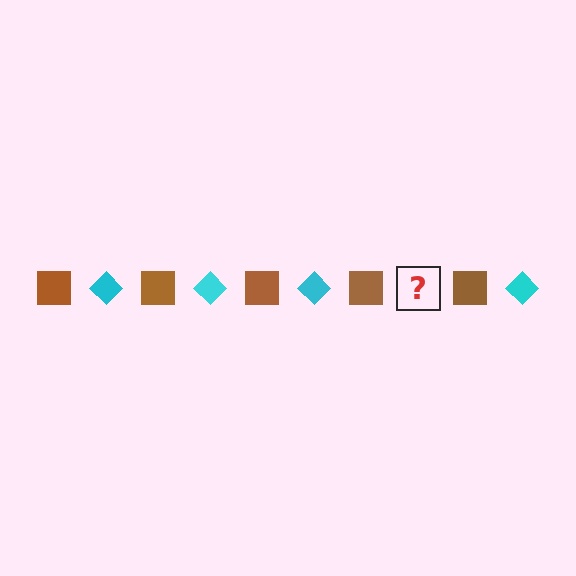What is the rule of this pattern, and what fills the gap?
The rule is that the pattern alternates between brown square and cyan diamond. The gap should be filled with a cyan diamond.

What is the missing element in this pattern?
The missing element is a cyan diamond.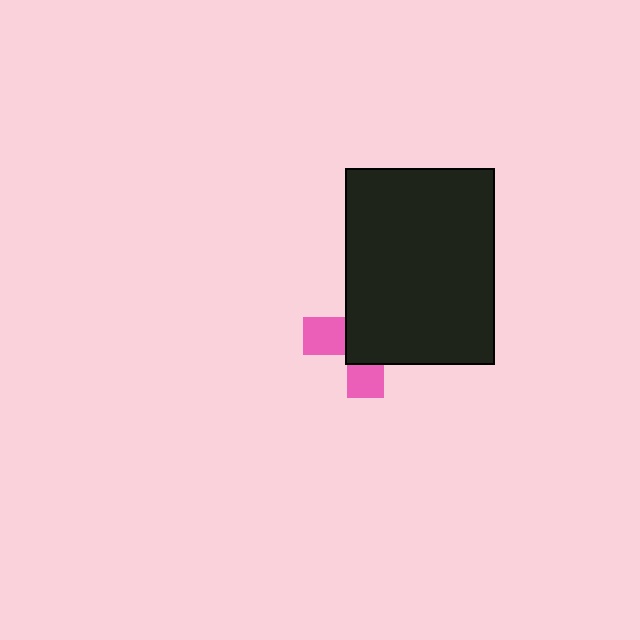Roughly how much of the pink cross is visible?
A small part of it is visible (roughly 35%).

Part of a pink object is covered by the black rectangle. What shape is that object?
It is a cross.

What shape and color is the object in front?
The object in front is a black rectangle.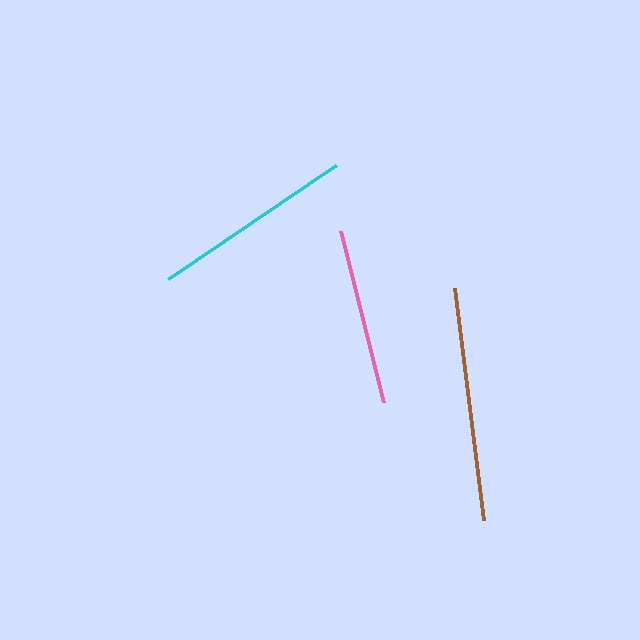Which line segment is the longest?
The brown line is the longest at approximately 234 pixels.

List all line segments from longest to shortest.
From longest to shortest: brown, cyan, pink.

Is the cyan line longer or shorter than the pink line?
The cyan line is longer than the pink line.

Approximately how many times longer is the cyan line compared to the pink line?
The cyan line is approximately 1.2 times the length of the pink line.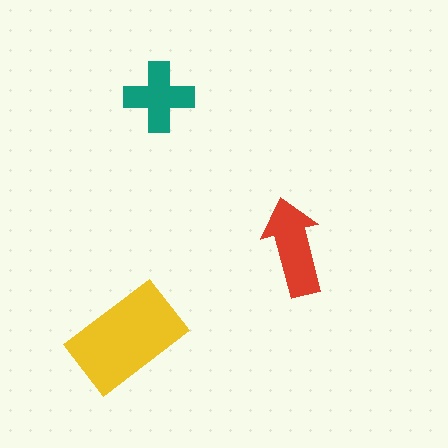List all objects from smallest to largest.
The teal cross, the red arrow, the yellow rectangle.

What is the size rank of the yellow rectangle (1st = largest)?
1st.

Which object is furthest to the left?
The yellow rectangle is leftmost.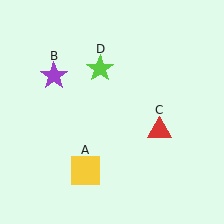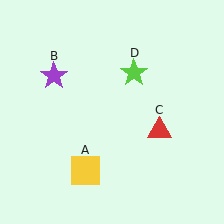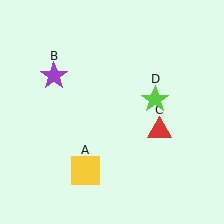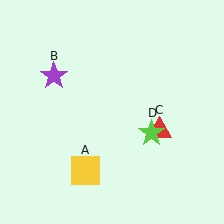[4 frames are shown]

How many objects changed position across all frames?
1 object changed position: lime star (object D).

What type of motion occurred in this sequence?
The lime star (object D) rotated clockwise around the center of the scene.